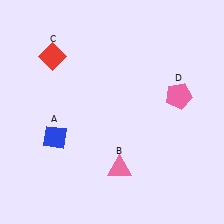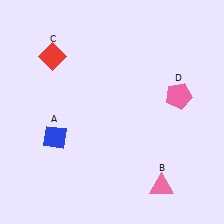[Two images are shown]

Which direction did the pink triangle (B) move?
The pink triangle (B) moved right.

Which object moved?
The pink triangle (B) moved right.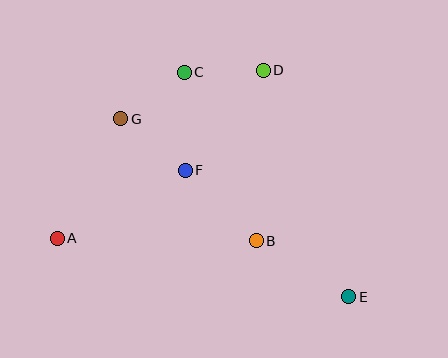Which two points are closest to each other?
Points C and G are closest to each other.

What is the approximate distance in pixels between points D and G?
The distance between D and G is approximately 150 pixels.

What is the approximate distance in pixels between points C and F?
The distance between C and F is approximately 98 pixels.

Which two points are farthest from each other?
Points A and E are farthest from each other.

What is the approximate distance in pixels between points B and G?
The distance between B and G is approximately 182 pixels.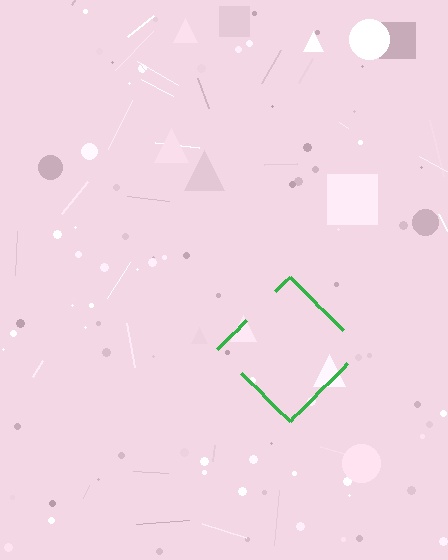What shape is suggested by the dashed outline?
The dashed outline suggests a diamond.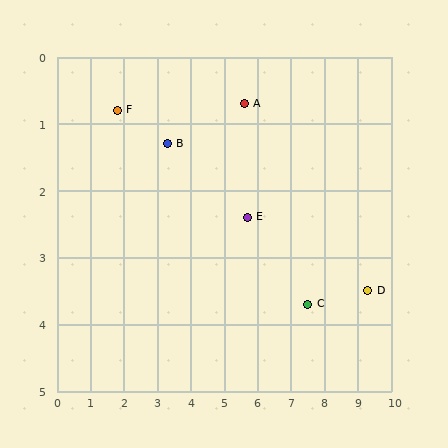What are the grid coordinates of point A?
Point A is at approximately (5.6, 0.7).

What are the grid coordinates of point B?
Point B is at approximately (3.3, 1.3).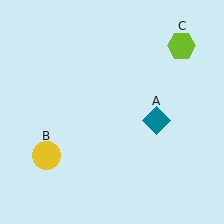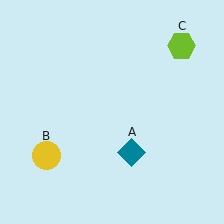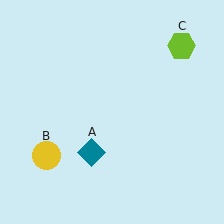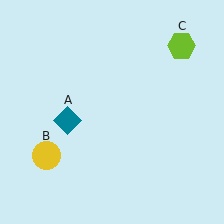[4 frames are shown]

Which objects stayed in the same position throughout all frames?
Yellow circle (object B) and lime hexagon (object C) remained stationary.